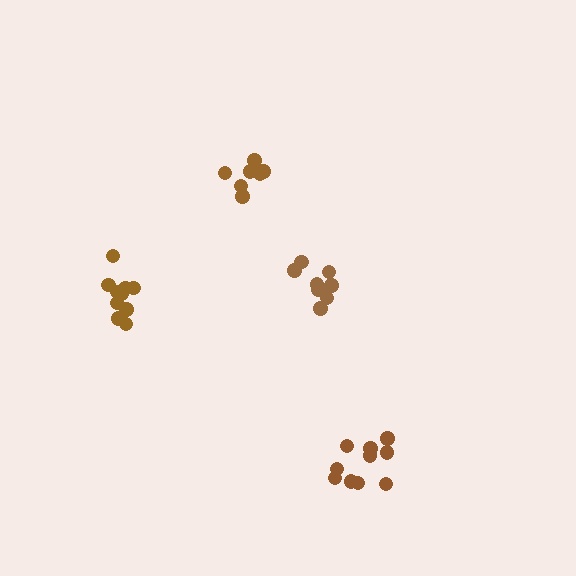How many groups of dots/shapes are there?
There are 4 groups.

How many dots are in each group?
Group 1: 9 dots, Group 2: 10 dots, Group 3: 10 dots, Group 4: 7 dots (36 total).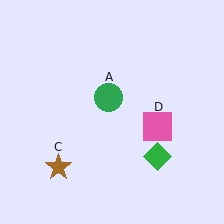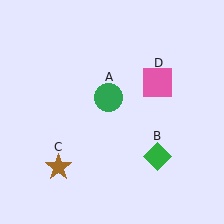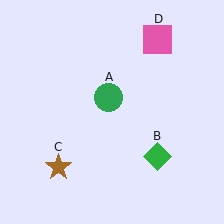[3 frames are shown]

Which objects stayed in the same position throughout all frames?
Green circle (object A) and green diamond (object B) and brown star (object C) remained stationary.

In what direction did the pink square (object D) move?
The pink square (object D) moved up.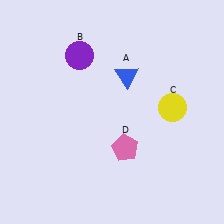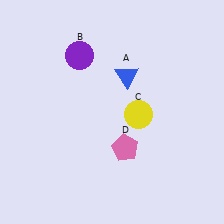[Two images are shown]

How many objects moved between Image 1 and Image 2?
1 object moved between the two images.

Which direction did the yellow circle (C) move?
The yellow circle (C) moved left.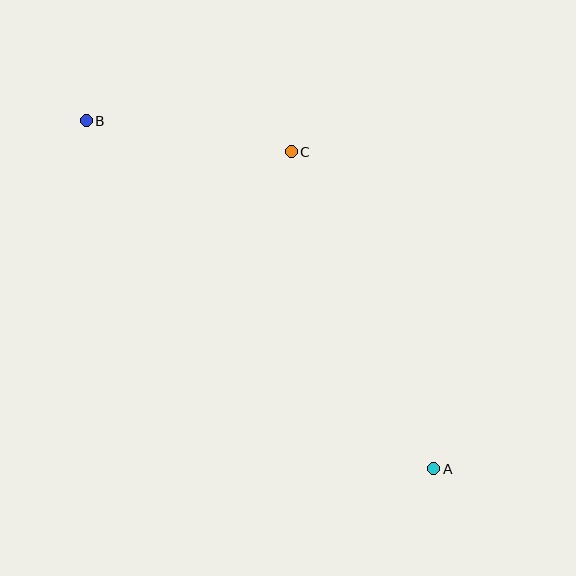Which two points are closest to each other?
Points B and C are closest to each other.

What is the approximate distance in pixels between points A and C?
The distance between A and C is approximately 348 pixels.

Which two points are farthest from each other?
Points A and B are farthest from each other.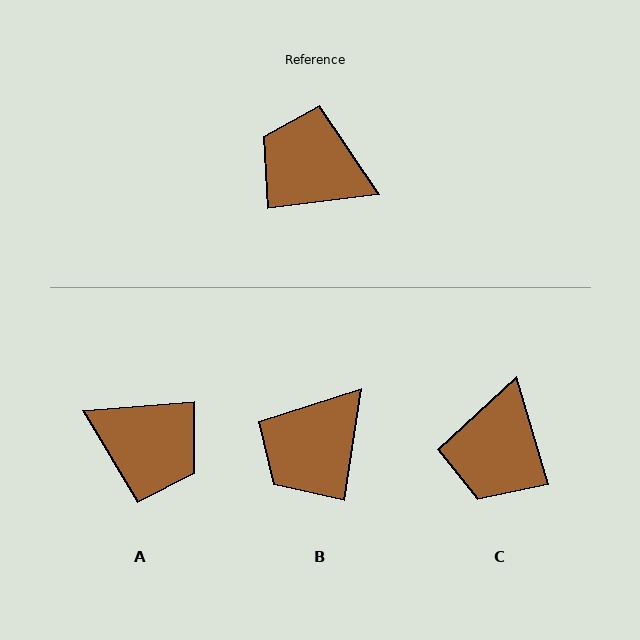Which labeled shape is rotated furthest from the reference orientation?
A, about 177 degrees away.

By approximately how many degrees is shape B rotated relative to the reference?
Approximately 74 degrees counter-clockwise.